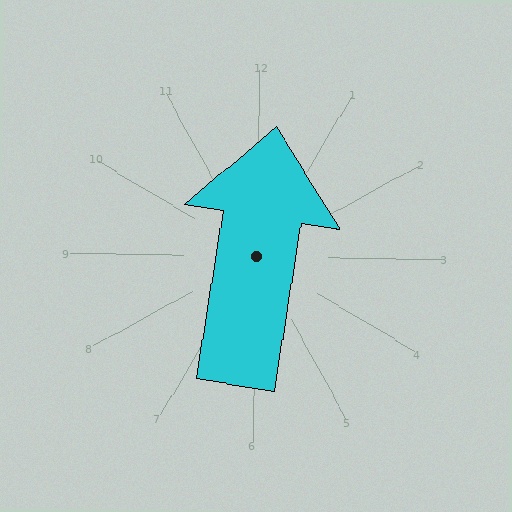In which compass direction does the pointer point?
North.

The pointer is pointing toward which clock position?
Roughly 12 o'clock.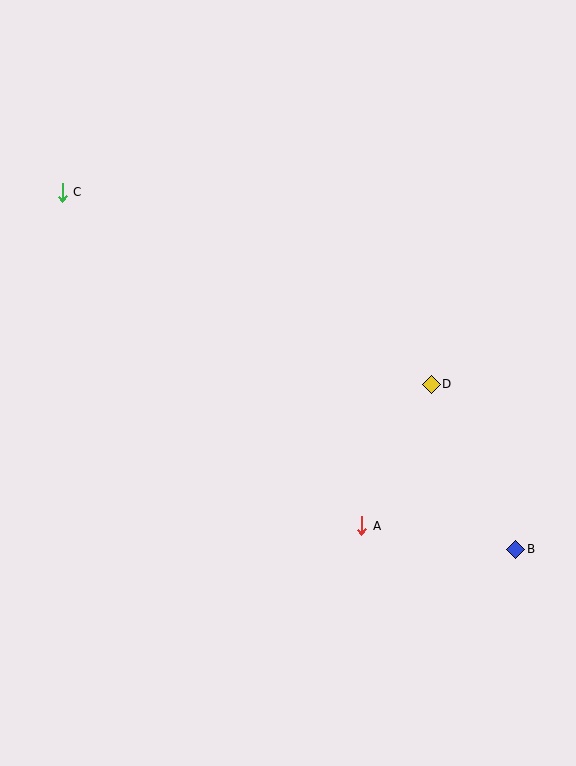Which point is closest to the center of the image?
Point D at (431, 384) is closest to the center.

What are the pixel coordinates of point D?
Point D is at (431, 384).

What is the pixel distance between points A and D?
The distance between A and D is 158 pixels.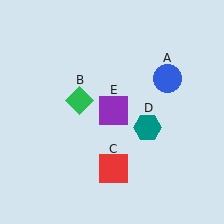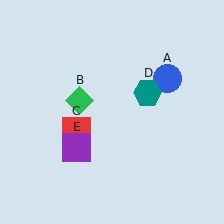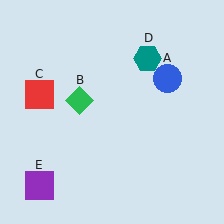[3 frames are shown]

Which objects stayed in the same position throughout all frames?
Blue circle (object A) and green diamond (object B) remained stationary.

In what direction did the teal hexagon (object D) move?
The teal hexagon (object D) moved up.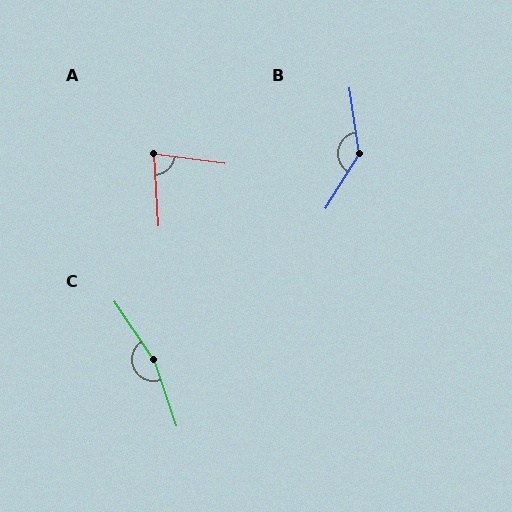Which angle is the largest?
C, at approximately 165 degrees.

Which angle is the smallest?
A, at approximately 79 degrees.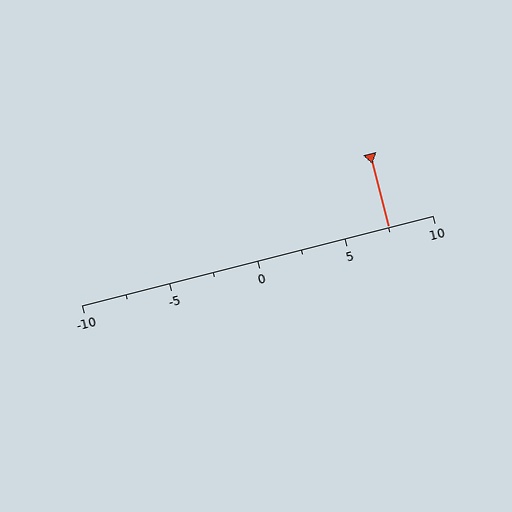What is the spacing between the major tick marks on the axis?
The major ticks are spaced 5 apart.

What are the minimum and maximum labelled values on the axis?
The axis runs from -10 to 10.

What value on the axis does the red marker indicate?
The marker indicates approximately 7.5.